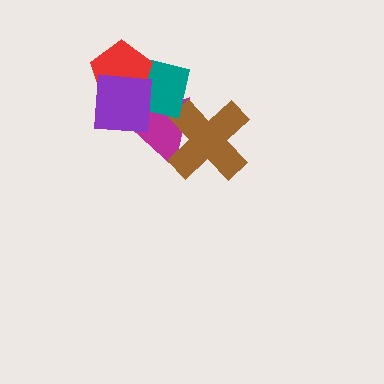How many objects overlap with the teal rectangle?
3 objects overlap with the teal rectangle.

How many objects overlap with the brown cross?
1 object overlaps with the brown cross.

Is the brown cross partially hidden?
No, no other shape covers it.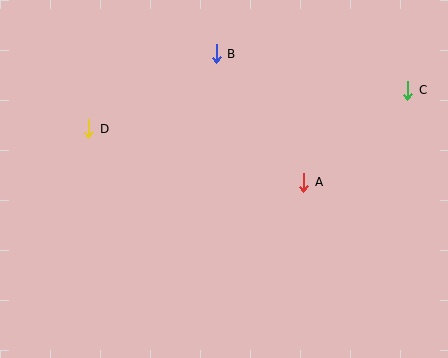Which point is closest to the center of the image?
Point A at (304, 182) is closest to the center.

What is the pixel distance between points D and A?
The distance between D and A is 221 pixels.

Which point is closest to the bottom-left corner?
Point D is closest to the bottom-left corner.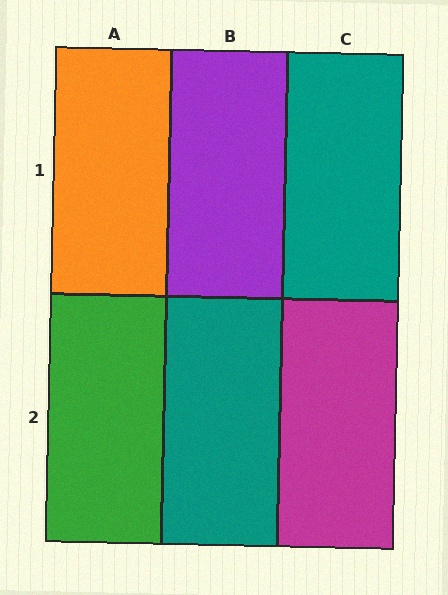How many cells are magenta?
1 cell is magenta.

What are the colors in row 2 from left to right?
Green, teal, magenta.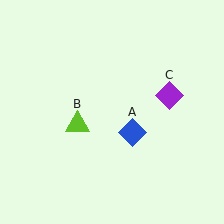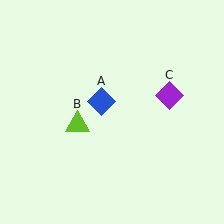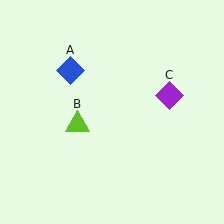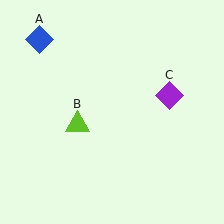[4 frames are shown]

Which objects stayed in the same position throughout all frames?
Lime triangle (object B) and purple diamond (object C) remained stationary.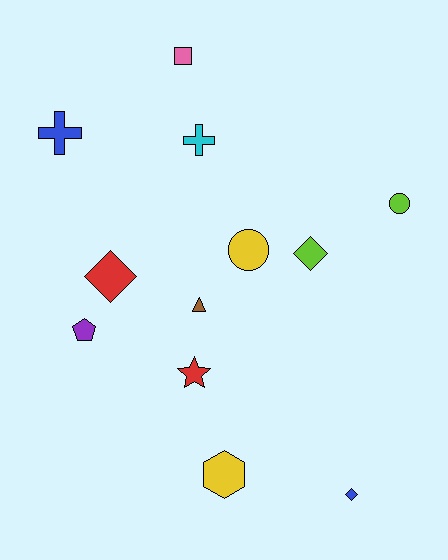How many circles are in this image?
There are 2 circles.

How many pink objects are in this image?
There is 1 pink object.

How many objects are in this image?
There are 12 objects.